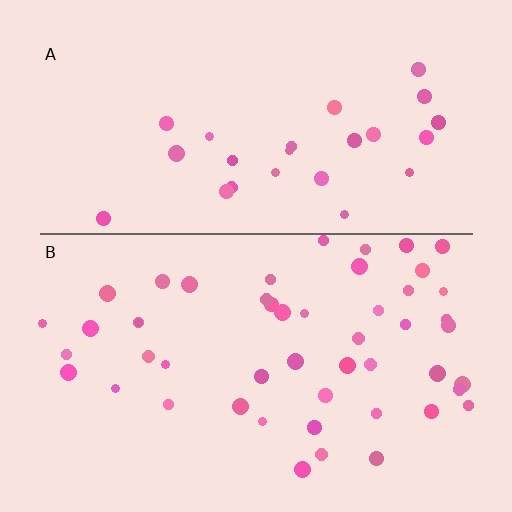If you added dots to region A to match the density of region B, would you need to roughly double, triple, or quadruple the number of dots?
Approximately double.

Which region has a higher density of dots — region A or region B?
B (the bottom).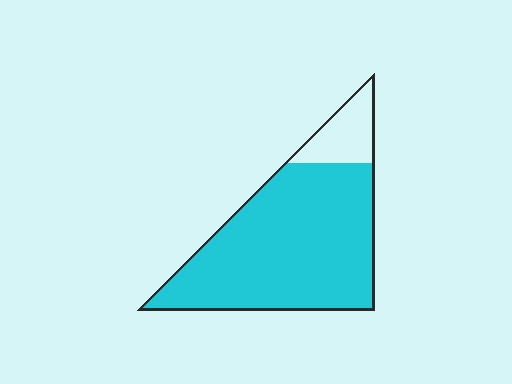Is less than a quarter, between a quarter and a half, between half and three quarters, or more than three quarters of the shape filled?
More than three quarters.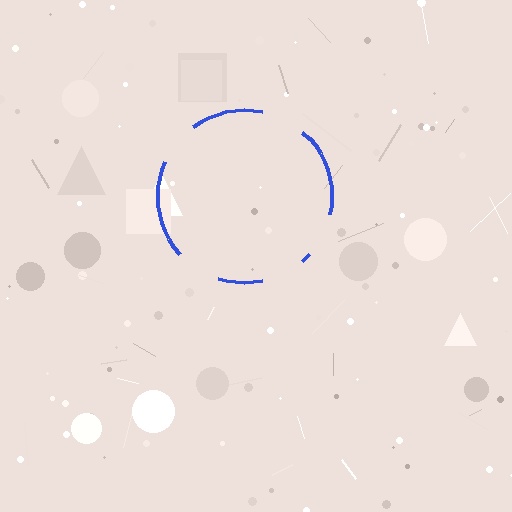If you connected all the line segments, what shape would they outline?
They would outline a circle.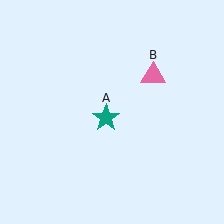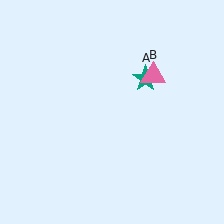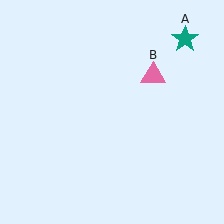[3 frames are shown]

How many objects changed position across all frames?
1 object changed position: teal star (object A).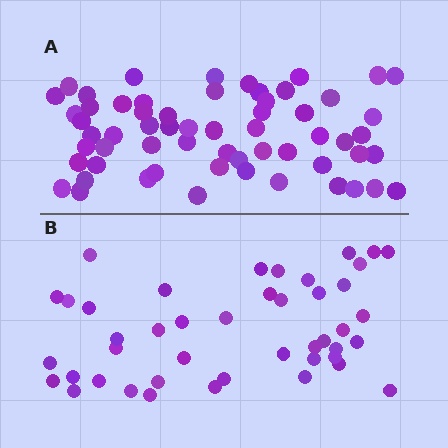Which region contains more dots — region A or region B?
Region A (the top region) has more dots.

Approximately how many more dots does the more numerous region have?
Region A has approximately 15 more dots than region B.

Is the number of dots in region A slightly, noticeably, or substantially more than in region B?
Region A has noticeably more, but not dramatically so. The ratio is roughly 1.4 to 1.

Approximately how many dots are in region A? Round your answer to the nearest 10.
About 60 dots.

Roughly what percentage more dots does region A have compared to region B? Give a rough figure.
About 35% more.